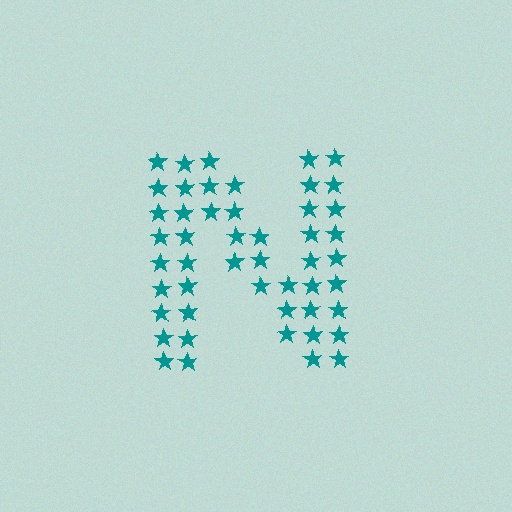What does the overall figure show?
The overall figure shows the letter N.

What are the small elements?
The small elements are stars.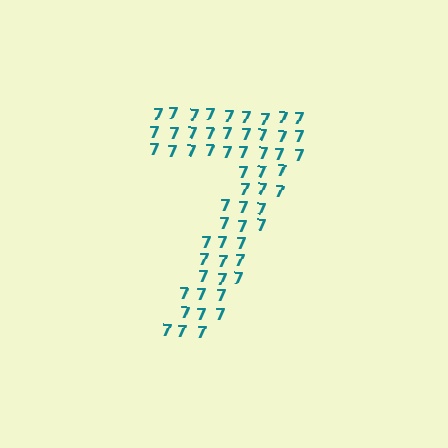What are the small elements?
The small elements are digit 7's.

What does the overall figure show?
The overall figure shows the digit 7.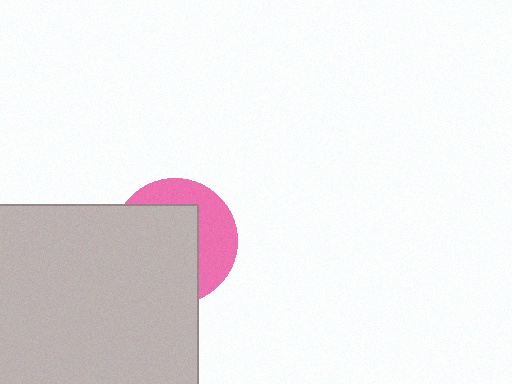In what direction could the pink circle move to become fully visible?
The pink circle could move toward the upper-right. That would shift it out from behind the light gray square entirely.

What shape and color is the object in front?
The object in front is a light gray square.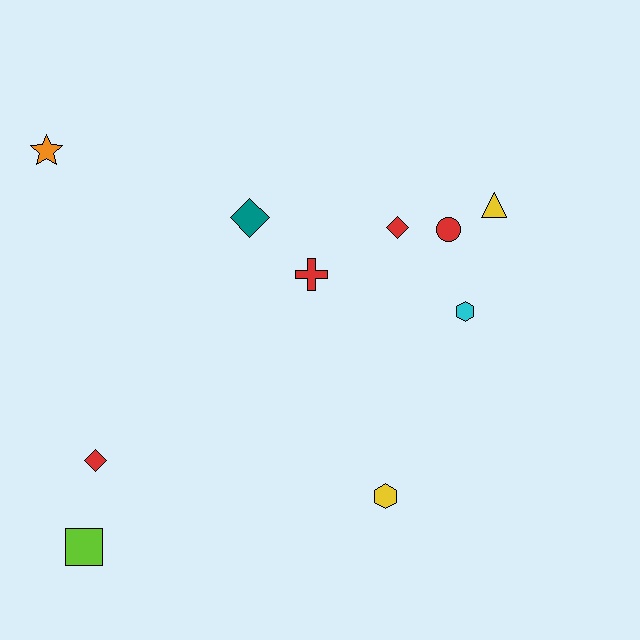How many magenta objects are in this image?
There are no magenta objects.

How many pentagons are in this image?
There are no pentagons.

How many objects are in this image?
There are 10 objects.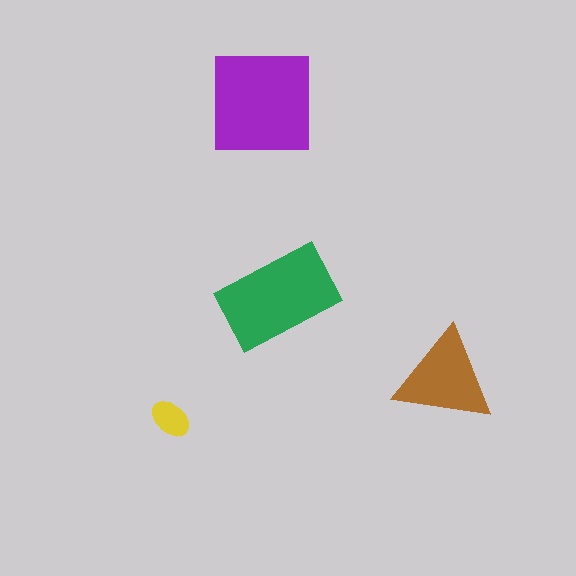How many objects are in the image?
There are 4 objects in the image.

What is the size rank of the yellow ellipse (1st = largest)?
4th.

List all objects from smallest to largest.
The yellow ellipse, the brown triangle, the green rectangle, the purple square.